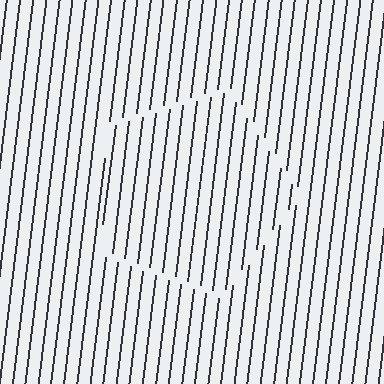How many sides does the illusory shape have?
5 sides — the line-ends trace a pentagon.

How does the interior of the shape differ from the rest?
The interior of the shape contains the same grating, shifted by half a period — the contour is defined by the phase discontinuity where line-ends from the inner and outer gratings abut.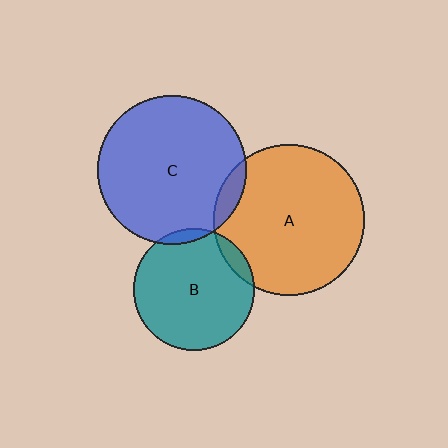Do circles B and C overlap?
Yes.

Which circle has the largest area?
Circle A (orange).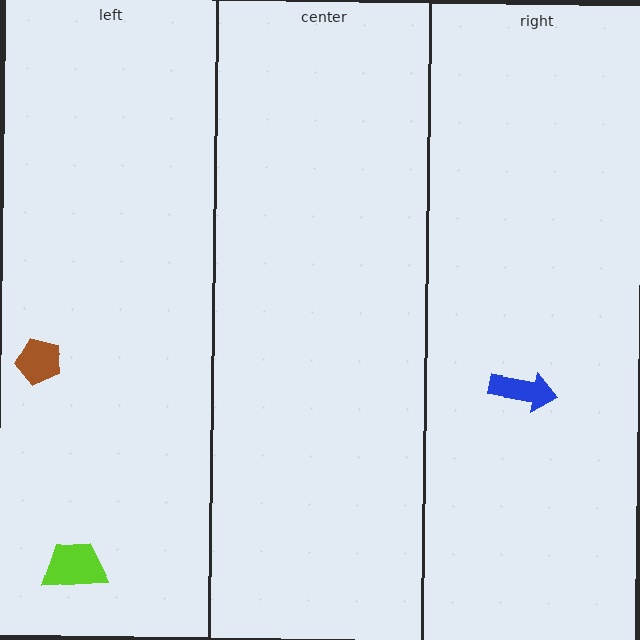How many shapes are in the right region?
1.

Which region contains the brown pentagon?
The left region.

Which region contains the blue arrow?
The right region.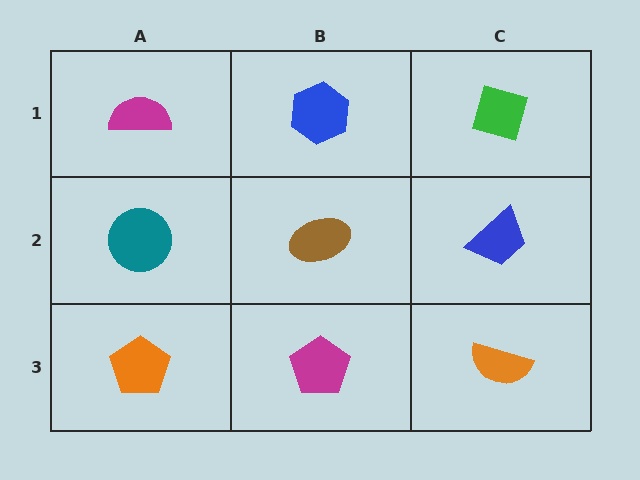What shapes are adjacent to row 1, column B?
A brown ellipse (row 2, column B), a magenta semicircle (row 1, column A), a green diamond (row 1, column C).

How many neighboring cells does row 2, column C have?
3.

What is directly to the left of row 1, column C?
A blue hexagon.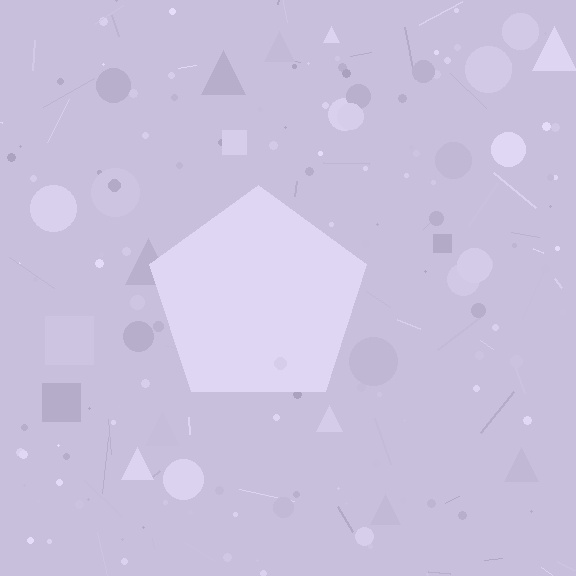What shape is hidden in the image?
A pentagon is hidden in the image.